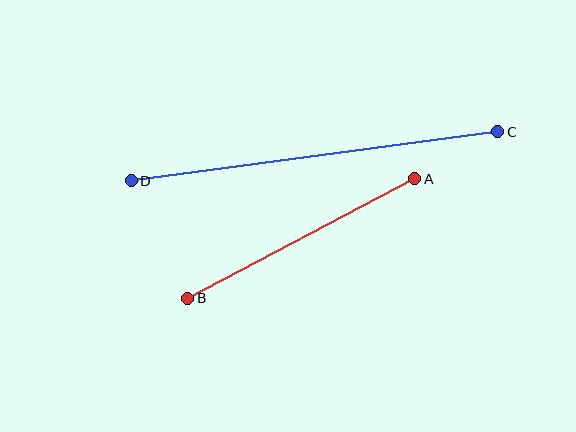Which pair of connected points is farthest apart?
Points C and D are farthest apart.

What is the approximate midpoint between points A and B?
The midpoint is at approximately (301, 238) pixels.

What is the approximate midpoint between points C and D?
The midpoint is at approximately (315, 156) pixels.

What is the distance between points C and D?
The distance is approximately 370 pixels.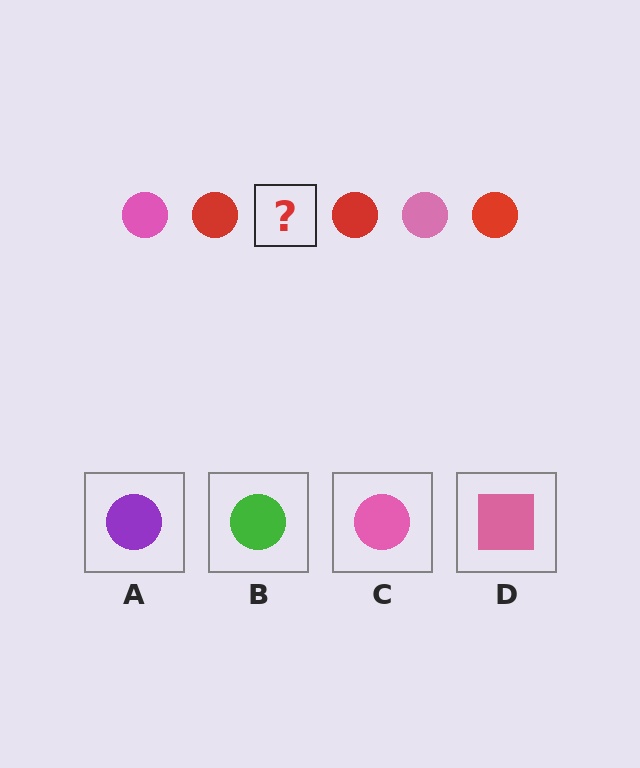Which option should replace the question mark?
Option C.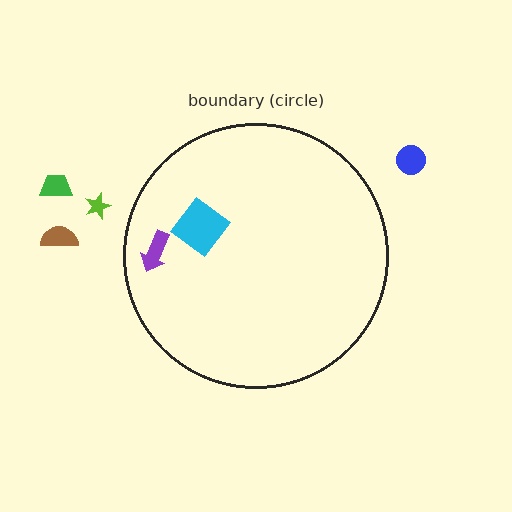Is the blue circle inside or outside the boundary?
Outside.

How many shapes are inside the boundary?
2 inside, 4 outside.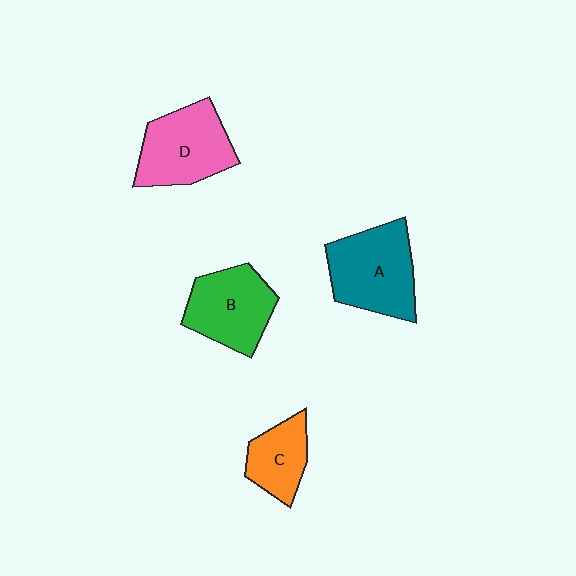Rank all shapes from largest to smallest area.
From largest to smallest: A (teal), D (pink), B (green), C (orange).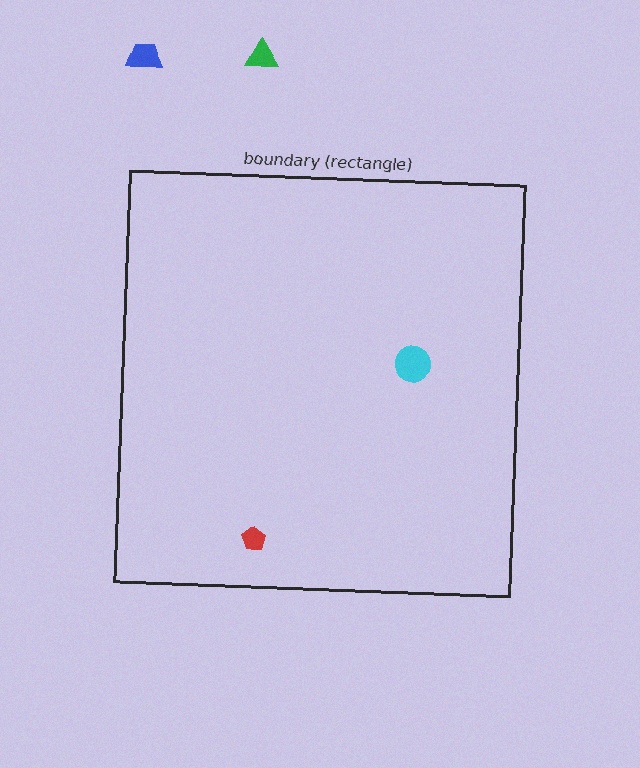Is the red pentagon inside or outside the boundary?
Inside.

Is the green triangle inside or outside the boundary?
Outside.